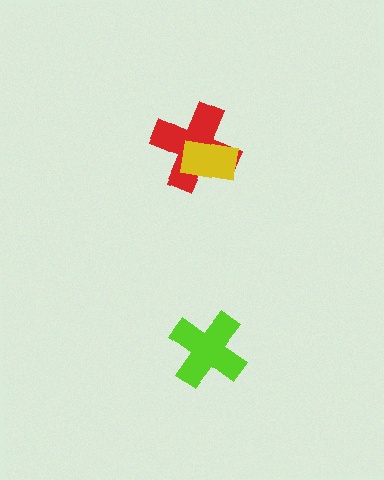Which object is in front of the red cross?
The yellow rectangle is in front of the red cross.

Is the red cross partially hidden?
Yes, it is partially covered by another shape.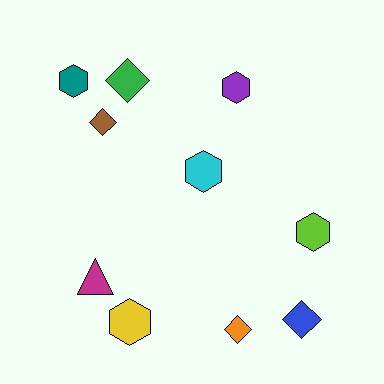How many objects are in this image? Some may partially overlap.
There are 10 objects.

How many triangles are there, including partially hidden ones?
There is 1 triangle.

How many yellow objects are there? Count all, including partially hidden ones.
There is 1 yellow object.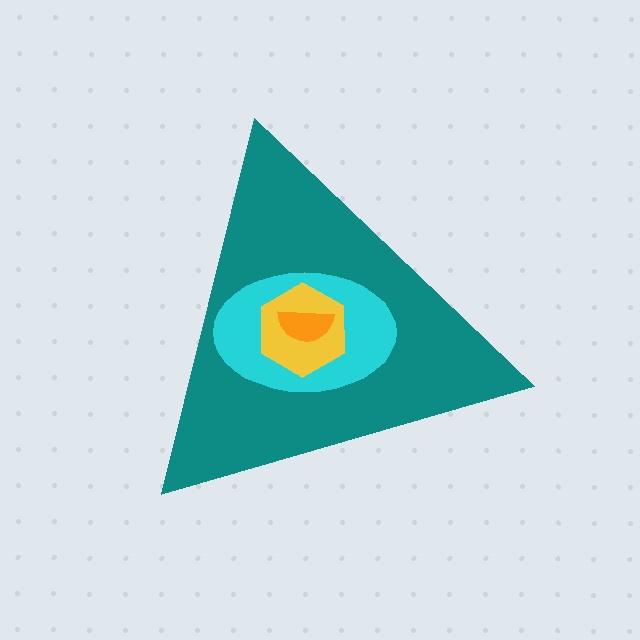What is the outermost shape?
The teal triangle.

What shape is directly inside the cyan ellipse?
The yellow hexagon.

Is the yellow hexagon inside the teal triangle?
Yes.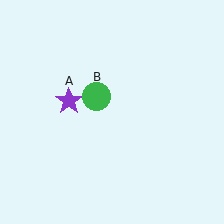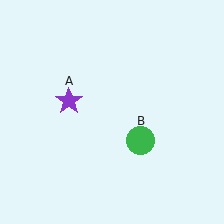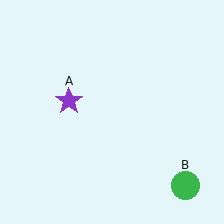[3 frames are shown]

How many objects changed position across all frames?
1 object changed position: green circle (object B).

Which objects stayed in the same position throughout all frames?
Purple star (object A) remained stationary.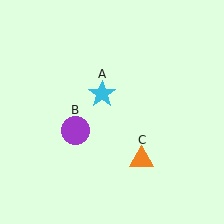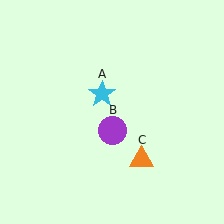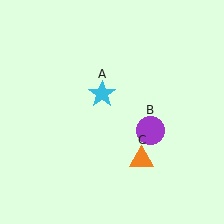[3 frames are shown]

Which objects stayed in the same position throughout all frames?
Cyan star (object A) and orange triangle (object C) remained stationary.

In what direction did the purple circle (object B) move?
The purple circle (object B) moved right.